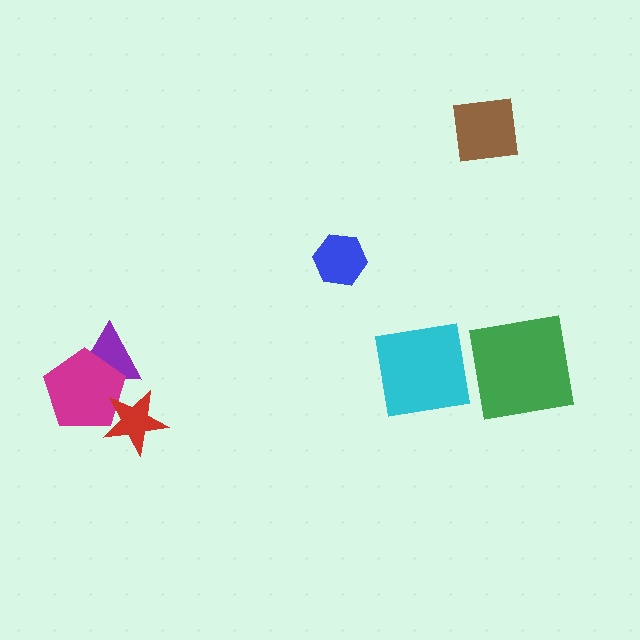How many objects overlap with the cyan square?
0 objects overlap with the cyan square.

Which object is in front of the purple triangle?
The magenta pentagon is in front of the purple triangle.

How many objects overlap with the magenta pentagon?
2 objects overlap with the magenta pentagon.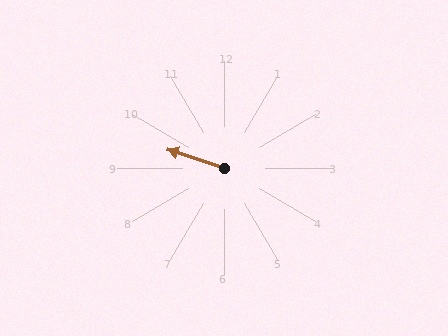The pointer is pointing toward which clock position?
Roughly 10 o'clock.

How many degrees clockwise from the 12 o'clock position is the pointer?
Approximately 289 degrees.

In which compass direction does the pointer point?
West.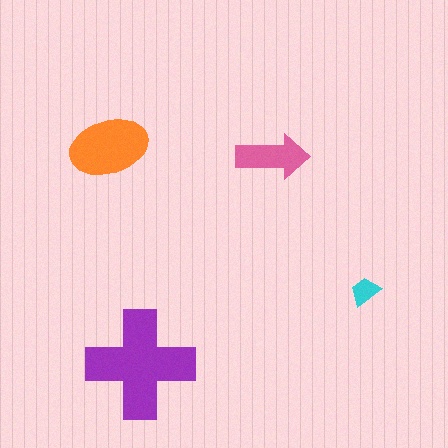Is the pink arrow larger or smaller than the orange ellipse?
Smaller.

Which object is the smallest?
The cyan trapezoid.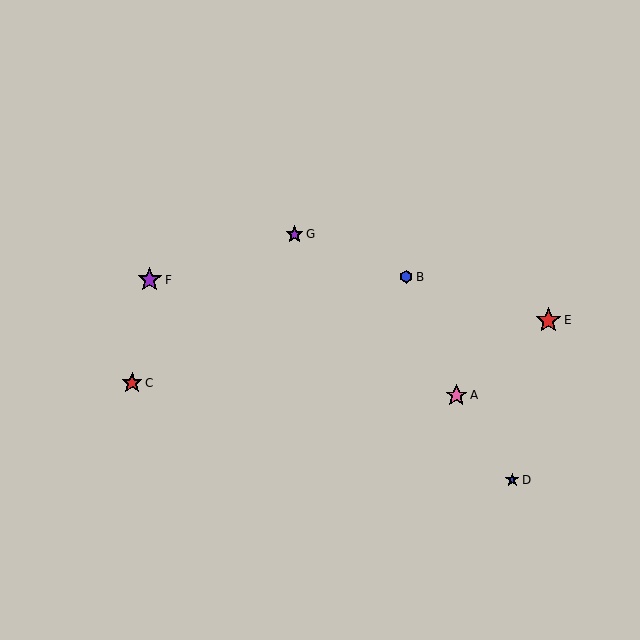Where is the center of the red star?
The center of the red star is at (132, 383).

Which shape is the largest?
The red star (labeled E) is the largest.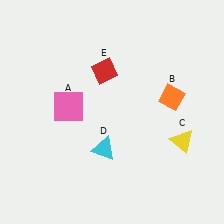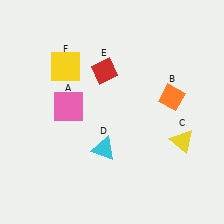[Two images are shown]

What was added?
A yellow square (F) was added in Image 2.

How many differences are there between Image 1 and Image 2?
There is 1 difference between the two images.